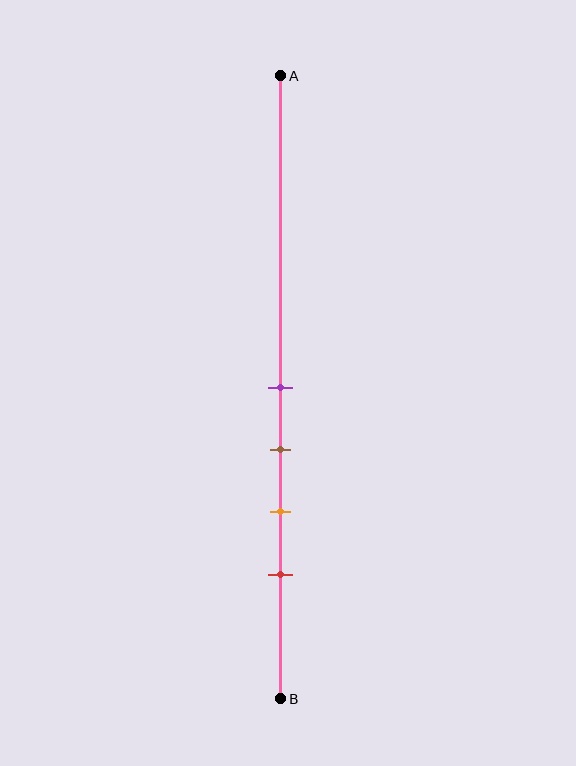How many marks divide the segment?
There are 4 marks dividing the segment.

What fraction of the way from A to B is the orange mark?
The orange mark is approximately 70% (0.7) of the way from A to B.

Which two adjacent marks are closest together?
The purple and brown marks are the closest adjacent pair.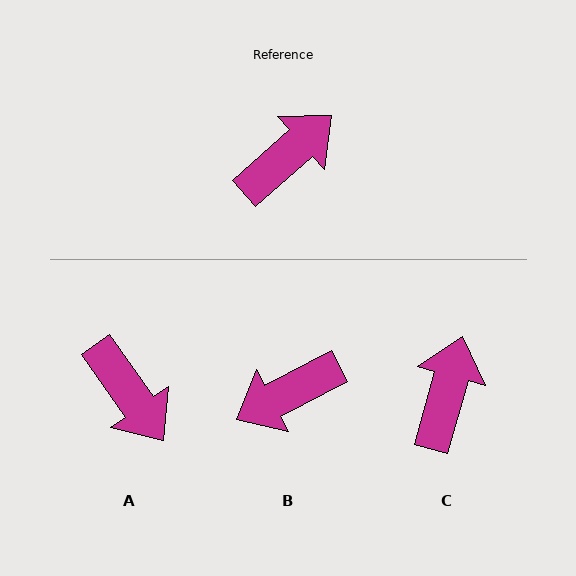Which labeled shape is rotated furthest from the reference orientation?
B, about 166 degrees away.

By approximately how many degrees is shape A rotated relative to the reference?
Approximately 96 degrees clockwise.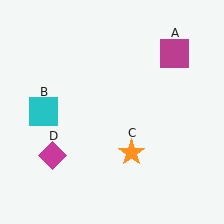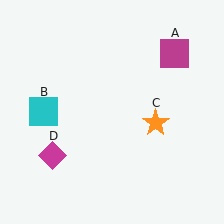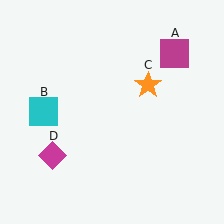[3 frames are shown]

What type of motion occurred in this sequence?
The orange star (object C) rotated counterclockwise around the center of the scene.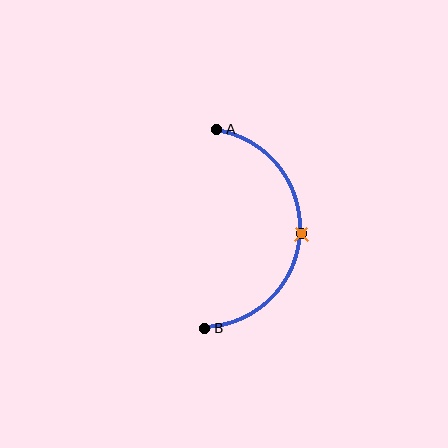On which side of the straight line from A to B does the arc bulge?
The arc bulges to the right of the straight line connecting A and B.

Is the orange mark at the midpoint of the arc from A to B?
Yes. The orange mark lies on the arc at equal arc-length from both A and B — it is the arc midpoint.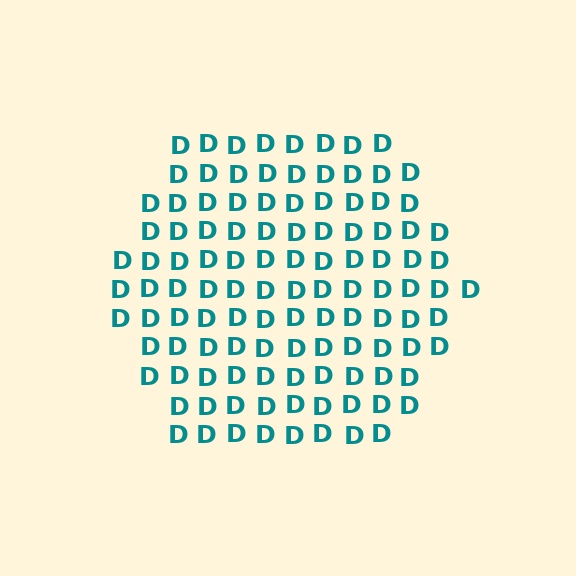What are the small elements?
The small elements are letter D's.